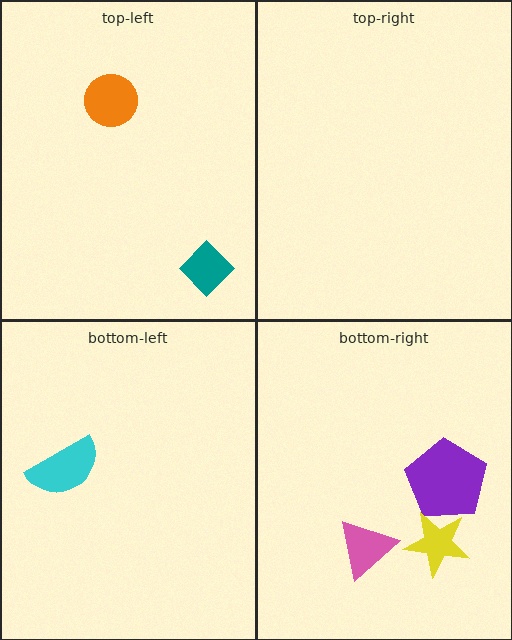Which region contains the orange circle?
The top-left region.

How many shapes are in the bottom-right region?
3.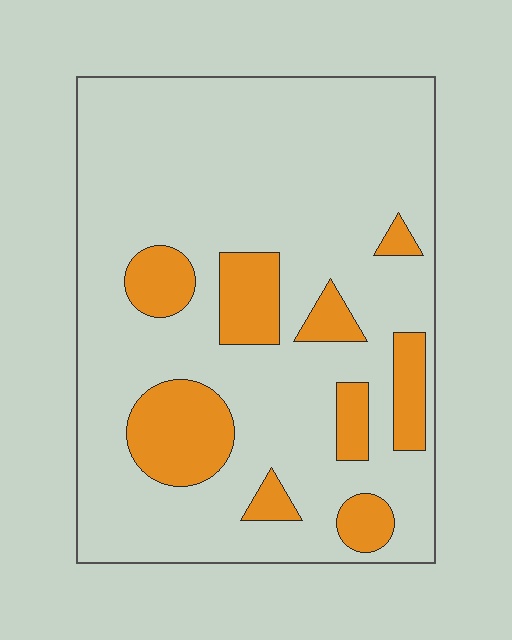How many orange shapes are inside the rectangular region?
9.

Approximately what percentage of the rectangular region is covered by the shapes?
Approximately 20%.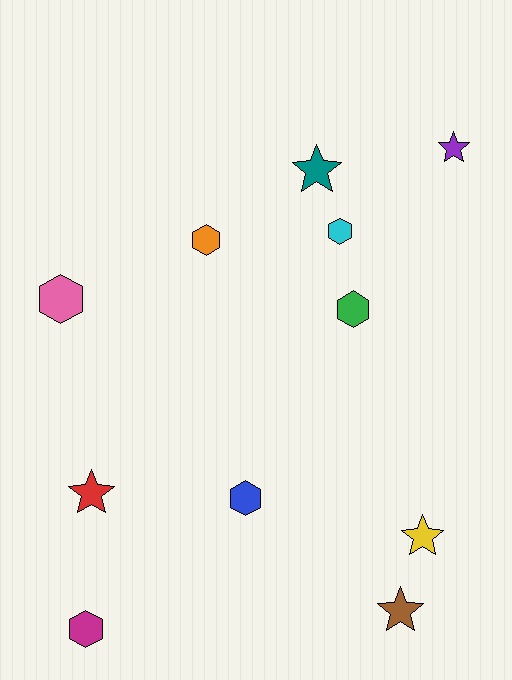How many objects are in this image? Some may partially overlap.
There are 11 objects.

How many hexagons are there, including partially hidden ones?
There are 6 hexagons.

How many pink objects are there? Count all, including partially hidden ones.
There is 1 pink object.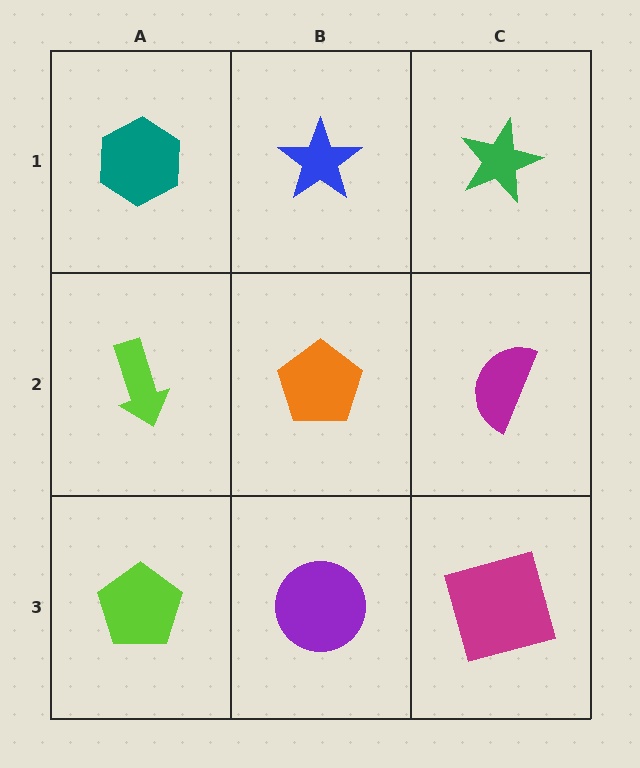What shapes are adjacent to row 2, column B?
A blue star (row 1, column B), a purple circle (row 3, column B), a lime arrow (row 2, column A), a magenta semicircle (row 2, column C).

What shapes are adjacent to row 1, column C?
A magenta semicircle (row 2, column C), a blue star (row 1, column B).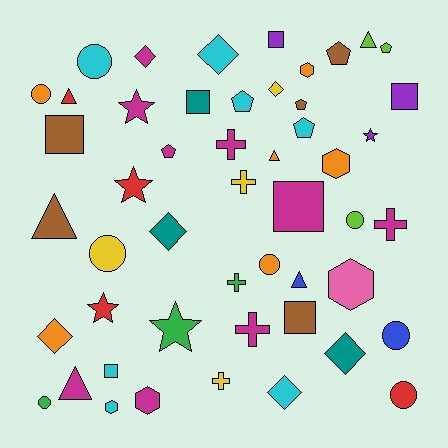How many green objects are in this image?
There are 3 green objects.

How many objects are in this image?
There are 50 objects.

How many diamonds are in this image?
There are 7 diamonds.